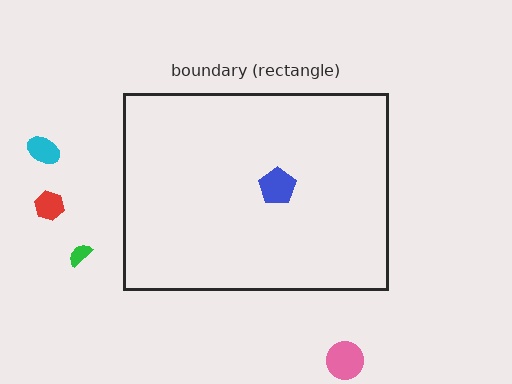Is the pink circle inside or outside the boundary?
Outside.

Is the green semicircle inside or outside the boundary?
Outside.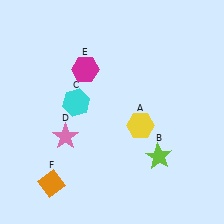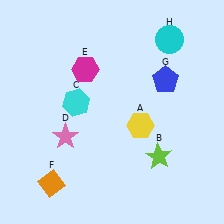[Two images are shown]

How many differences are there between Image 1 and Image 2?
There are 2 differences between the two images.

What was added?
A blue pentagon (G), a cyan circle (H) were added in Image 2.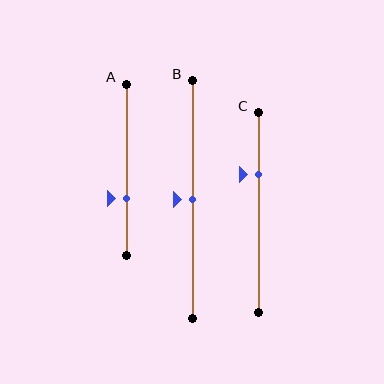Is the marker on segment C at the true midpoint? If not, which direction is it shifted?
No, the marker on segment C is shifted upward by about 19% of the segment length.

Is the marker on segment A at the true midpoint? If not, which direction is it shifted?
No, the marker on segment A is shifted downward by about 17% of the segment length.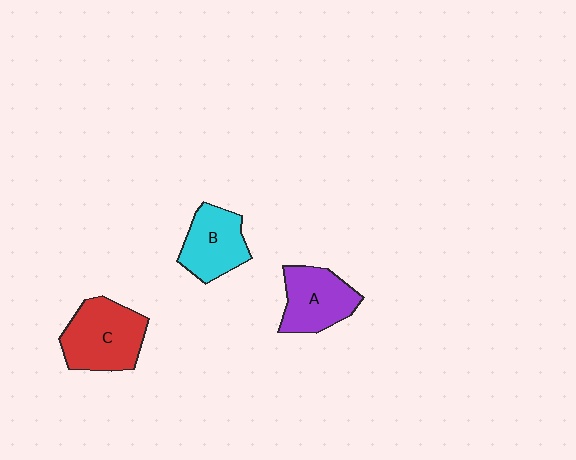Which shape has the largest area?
Shape C (red).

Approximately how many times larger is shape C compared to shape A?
Approximately 1.2 times.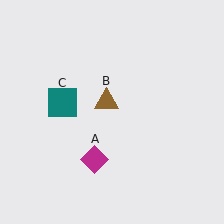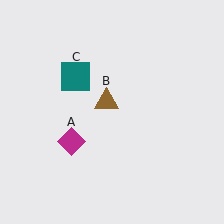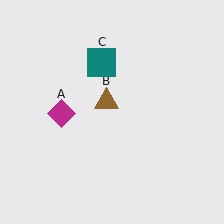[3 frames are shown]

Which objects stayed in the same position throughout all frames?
Brown triangle (object B) remained stationary.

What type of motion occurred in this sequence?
The magenta diamond (object A), teal square (object C) rotated clockwise around the center of the scene.